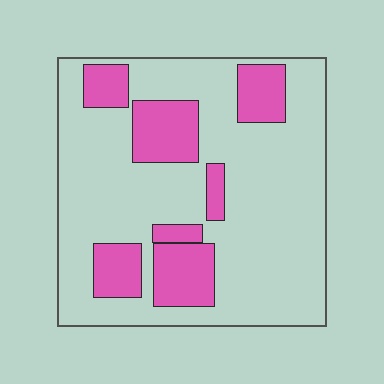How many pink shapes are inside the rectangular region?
7.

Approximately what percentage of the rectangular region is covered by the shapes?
Approximately 25%.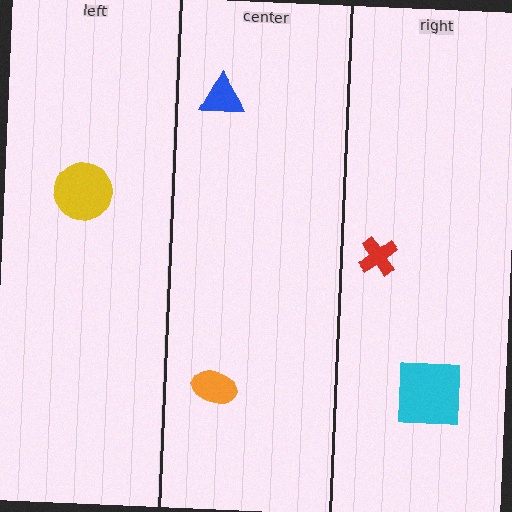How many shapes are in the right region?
2.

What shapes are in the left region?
The yellow circle.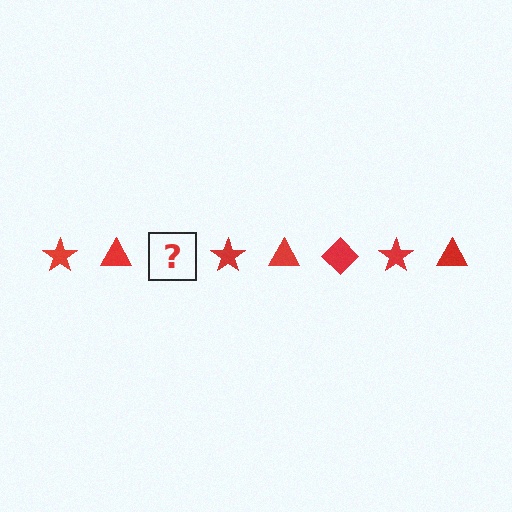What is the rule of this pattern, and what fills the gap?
The rule is that the pattern cycles through star, triangle, diamond shapes in red. The gap should be filled with a red diamond.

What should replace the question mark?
The question mark should be replaced with a red diamond.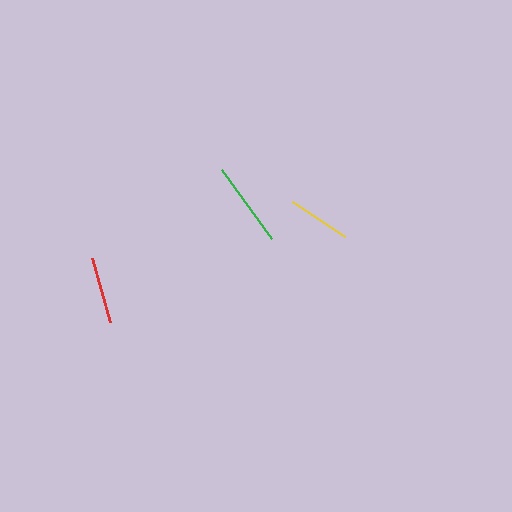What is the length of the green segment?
The green segment is approximately 85 pixels long.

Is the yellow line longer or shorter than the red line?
The red line is longer than the yellow line.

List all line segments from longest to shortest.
From longest to shortest: green, red, yellow.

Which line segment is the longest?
The green line is the longest at approximately 85 pixels.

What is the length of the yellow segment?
The yellow segment is approximately 63 pixels long.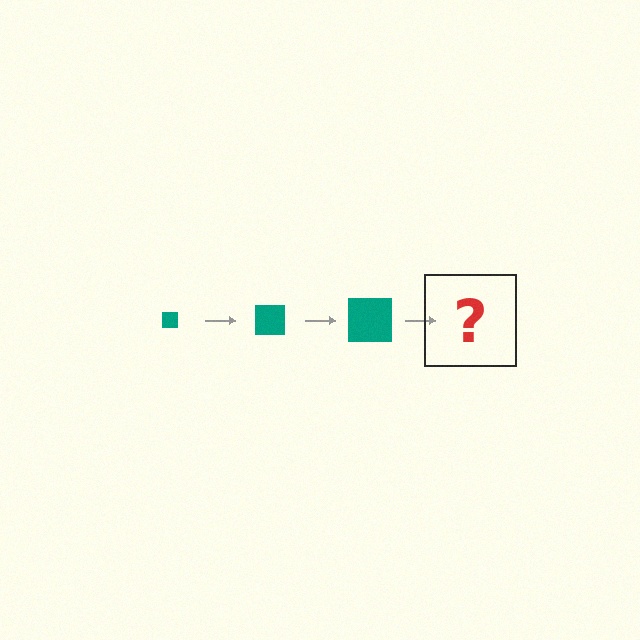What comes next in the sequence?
The next element should be a teal square, larger than the previous one.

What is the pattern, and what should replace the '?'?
The pattern is that the square gets progressively larger each step. The '?' should be a teal square, larger than the previous one.